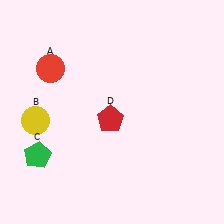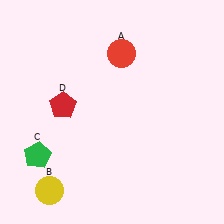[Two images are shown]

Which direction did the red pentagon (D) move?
The red pentagon (D) moved left.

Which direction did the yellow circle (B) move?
The yellow circle (B) moved down.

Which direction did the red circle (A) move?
The red circle (A) moved right.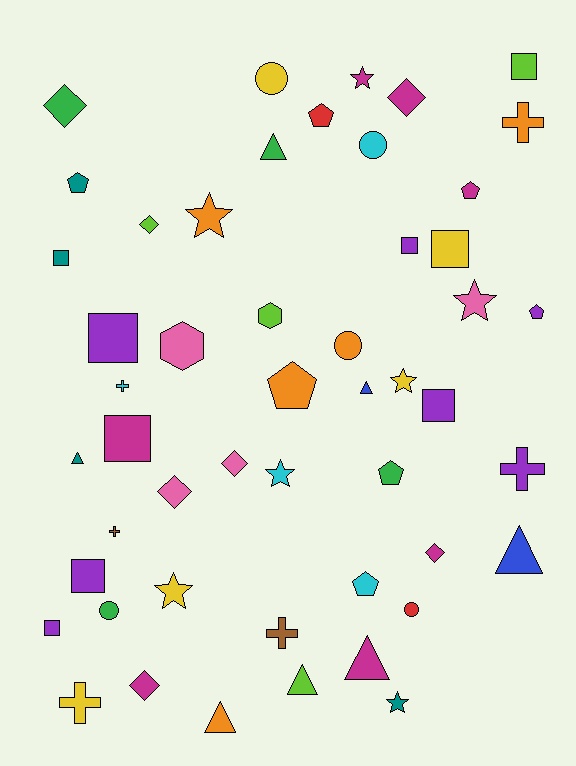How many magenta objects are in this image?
There are 7 magenta objects.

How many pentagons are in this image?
There are 7 pentagons.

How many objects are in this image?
There are 50 objects.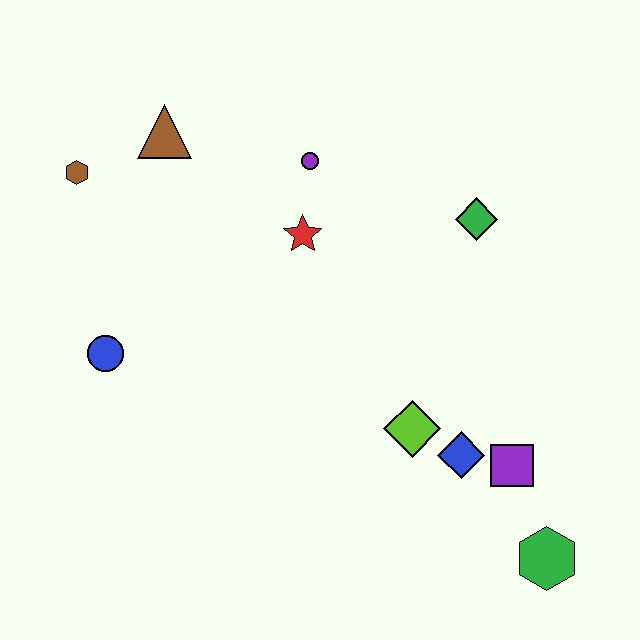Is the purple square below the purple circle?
Yes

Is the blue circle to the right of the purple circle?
No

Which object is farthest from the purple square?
The brown hexagon is farthest from the purple square.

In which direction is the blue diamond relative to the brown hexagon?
The blue diamond is to the right of the brown hexagon.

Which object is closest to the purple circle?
The red star is closest to the purple circle.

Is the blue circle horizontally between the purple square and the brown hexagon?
Yes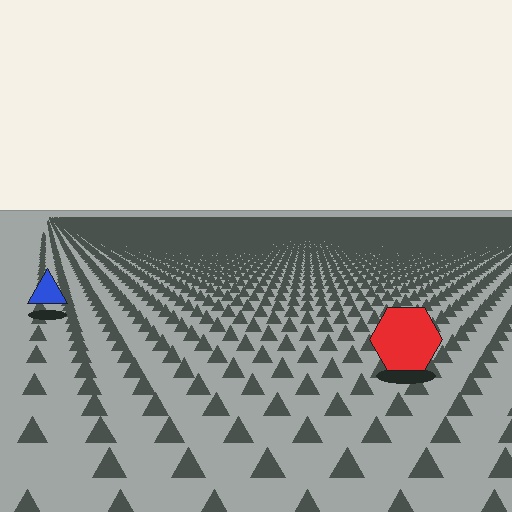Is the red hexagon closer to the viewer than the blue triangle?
Yes. The red hexagon is closer — you can tell from the texture gradient: the ground texture is coarser near it.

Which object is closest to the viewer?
The red hexagon is closest. The texture marks near it are larger and more spread out.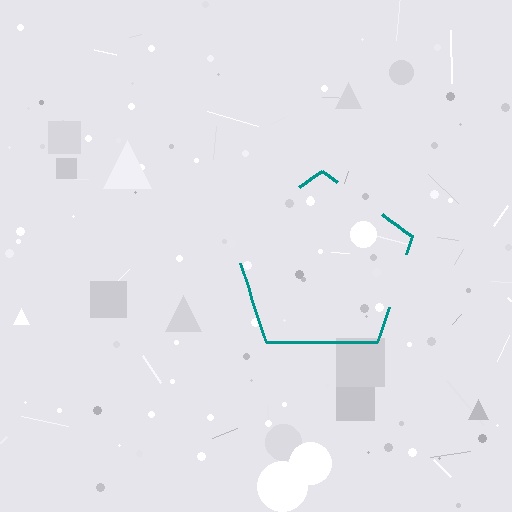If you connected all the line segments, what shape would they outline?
They would outline a pentagon.